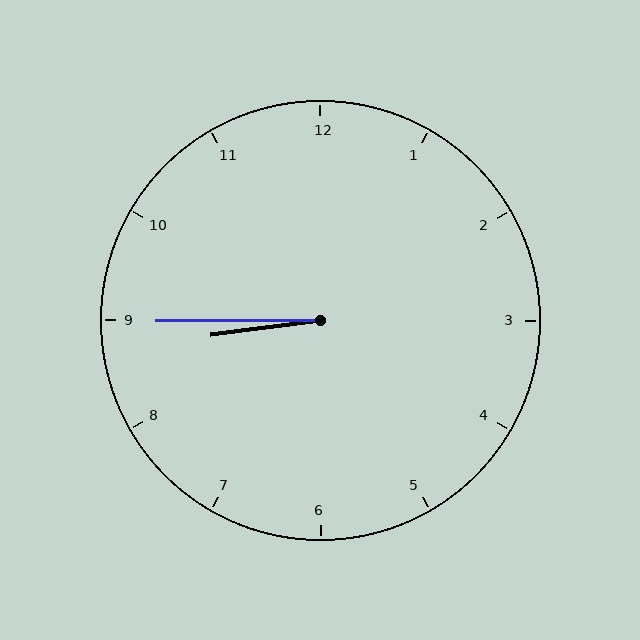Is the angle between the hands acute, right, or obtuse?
It is acute.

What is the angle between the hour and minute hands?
Approximately 8 degrees.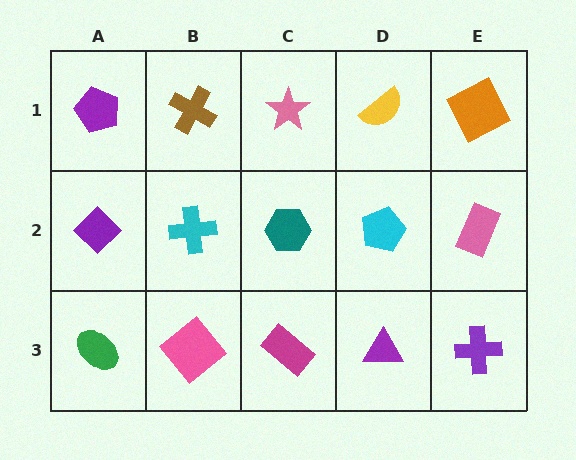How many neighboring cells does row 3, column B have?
3.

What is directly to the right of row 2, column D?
A pink rectangle.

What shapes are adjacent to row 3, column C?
A teal hexagon (row 2, column C), a pink diamond (row 3, column B), a purple triangle (row 3, column D).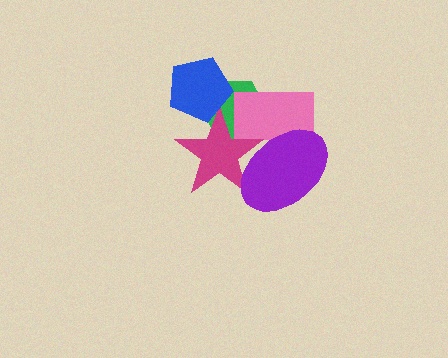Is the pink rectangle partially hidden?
Yes, it is partially covered by another shape.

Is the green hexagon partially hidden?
Yes, it is partially covered by another shape.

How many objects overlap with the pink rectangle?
3 objects overlap with the pink rectangle.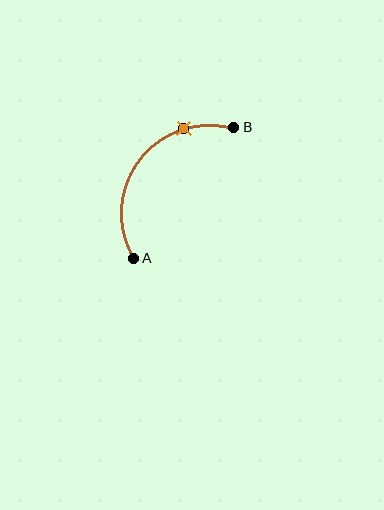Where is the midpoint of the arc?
The arc midpoint is the point on the curve farthest from the straight line joining A and B. It sits above and to the left of that line.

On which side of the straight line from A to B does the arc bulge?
The arc bulges above and to the left of the straight line connecting A and B.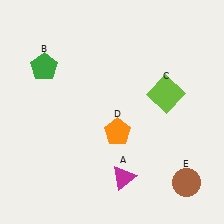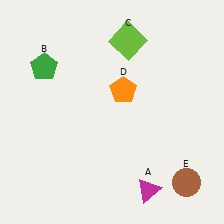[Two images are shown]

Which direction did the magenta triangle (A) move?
The magenta triangle (A) moved right.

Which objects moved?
The objects that moved are: the magenta triangle (A), the lime square (C), the orange pentagon (D).